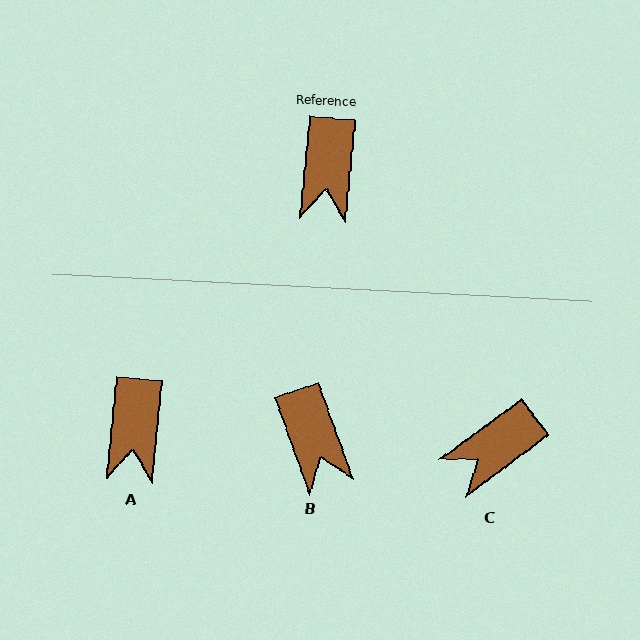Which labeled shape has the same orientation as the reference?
A.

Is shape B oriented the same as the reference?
No, it is off by about 25 degrees.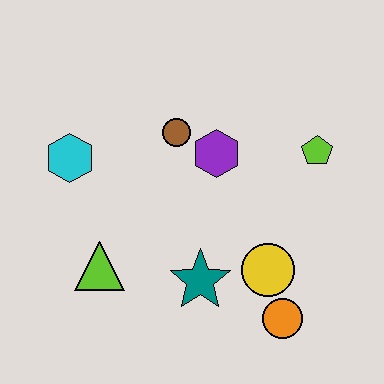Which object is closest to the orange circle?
The yellow circle is closest to the orange circle.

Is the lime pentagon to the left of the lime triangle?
No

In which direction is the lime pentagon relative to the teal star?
The lime pentagon is above the teal star.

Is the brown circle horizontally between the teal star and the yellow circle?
No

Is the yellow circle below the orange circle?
No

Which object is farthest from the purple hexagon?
The orange circle is farthest from the purple hexagon.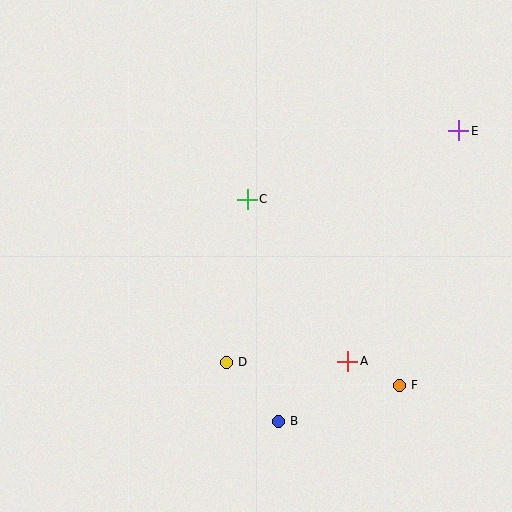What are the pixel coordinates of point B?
Point B is at (278, 421).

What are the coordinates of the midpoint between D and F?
The midpoint between D and F is at (313, 374).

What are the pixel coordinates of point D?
Point D is at (226, 362).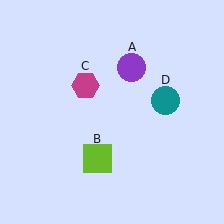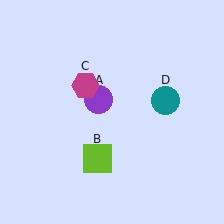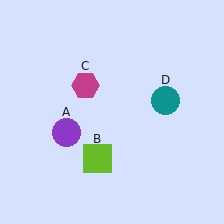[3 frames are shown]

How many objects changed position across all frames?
1 object changed position: purple circle (object A).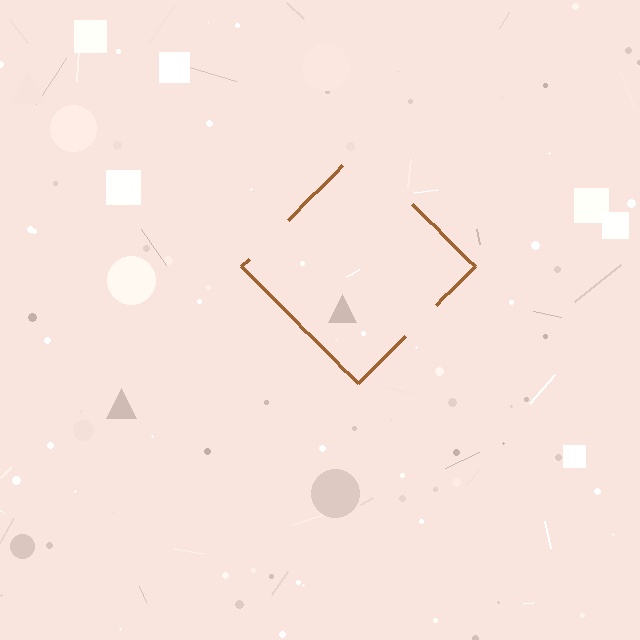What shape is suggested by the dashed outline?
The dashed outline suggests a diamond.